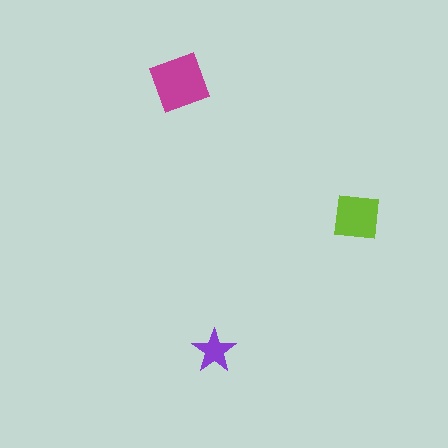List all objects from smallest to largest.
The purple star, the lime square, the magenta diamond.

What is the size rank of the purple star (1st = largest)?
3rd.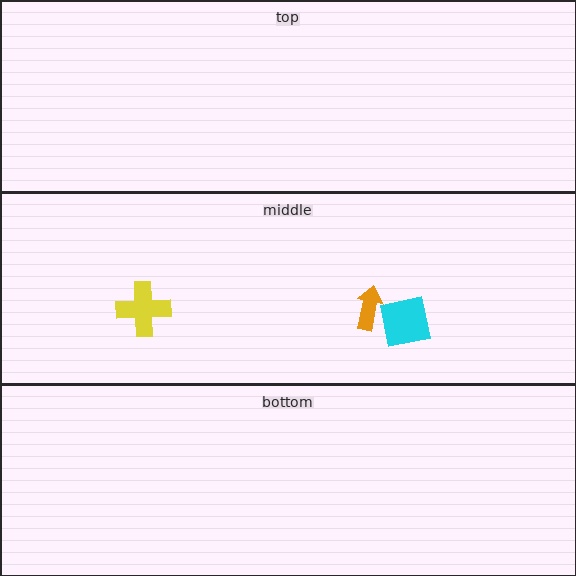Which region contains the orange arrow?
The middle region.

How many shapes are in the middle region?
3.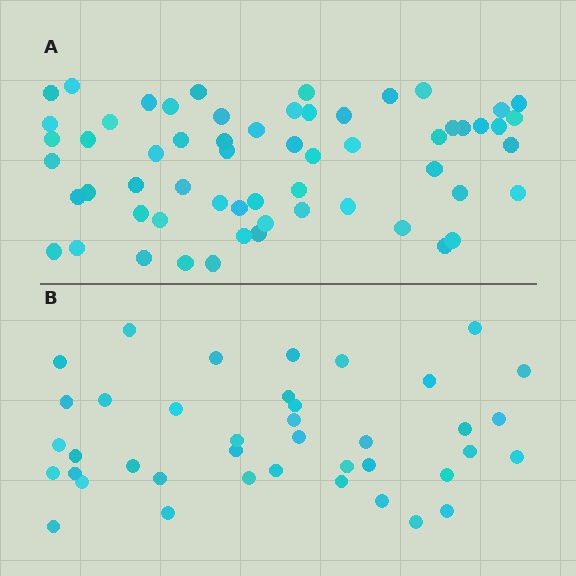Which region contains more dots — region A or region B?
Region A (the top region) has more dots.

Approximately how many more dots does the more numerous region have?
Region A has approximately 20 more dots than region B.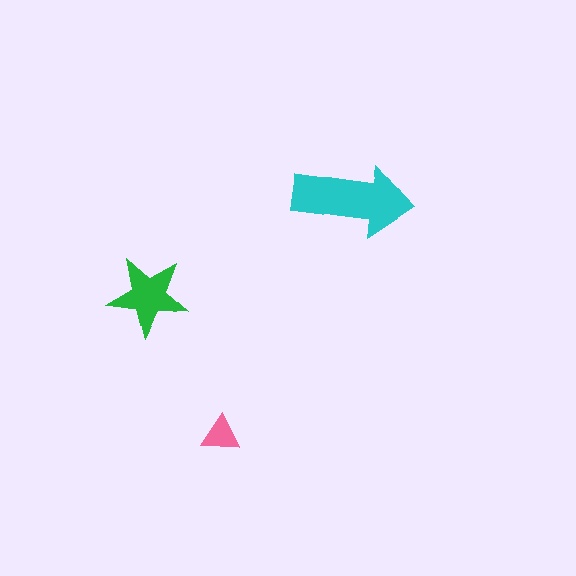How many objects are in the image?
There are 3 objects in the image.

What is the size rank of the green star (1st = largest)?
2nd.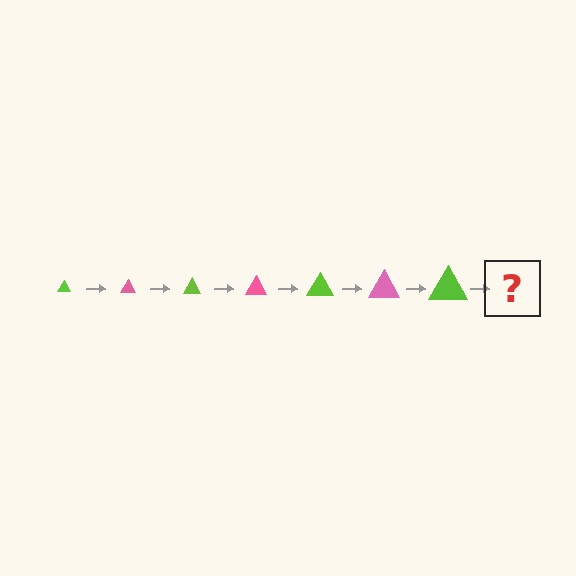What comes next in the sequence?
The next element should be a pink triangle, larger than the previous one.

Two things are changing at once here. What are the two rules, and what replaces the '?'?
The two rules are that the triangle grows larger each step and the color cycles through lime and pink. The '?' should be a pink triangle, larger than the previous one.